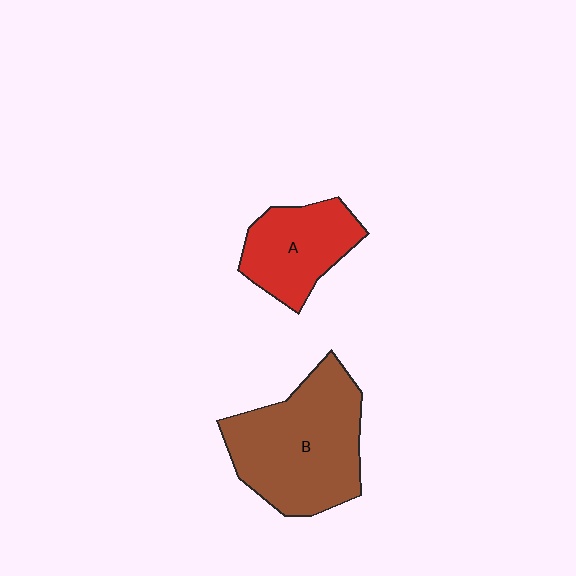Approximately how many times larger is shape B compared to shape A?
Approximately 1.7 times.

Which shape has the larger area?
Shape B (brown).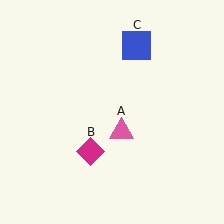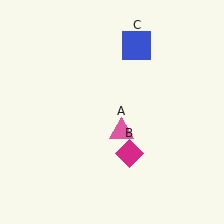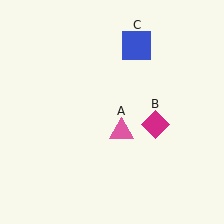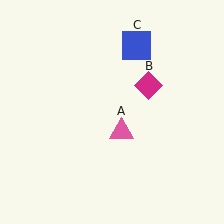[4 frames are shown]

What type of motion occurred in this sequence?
The magenta diamond (object B) rotated counterclockwise around the center of the scene.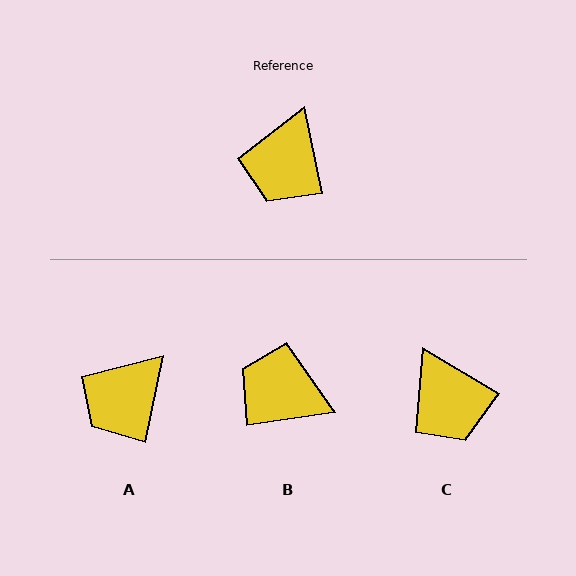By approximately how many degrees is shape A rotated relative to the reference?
Approximately 23 degrees clockwise.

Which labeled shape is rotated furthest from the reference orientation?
B, about 93 degrees away.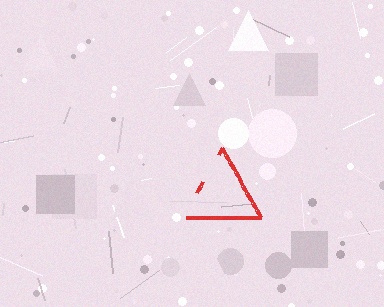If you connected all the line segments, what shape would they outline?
They would outline a triangle.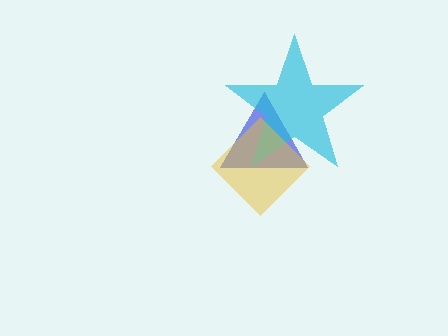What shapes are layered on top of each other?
The layered shapes are: a blue triangle, a cyan star, a yellow diamond.